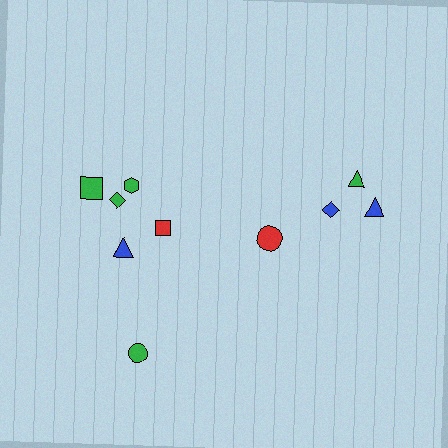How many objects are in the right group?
There are 4 objects.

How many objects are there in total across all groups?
There are 10 objects.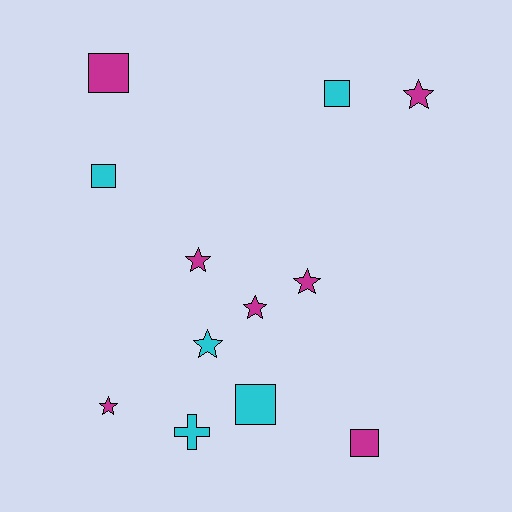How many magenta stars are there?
There are 5 magenta stars.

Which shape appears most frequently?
Star, with 6 objects.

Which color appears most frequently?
Magenta, with 7 objects.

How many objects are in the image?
There are 12 objects.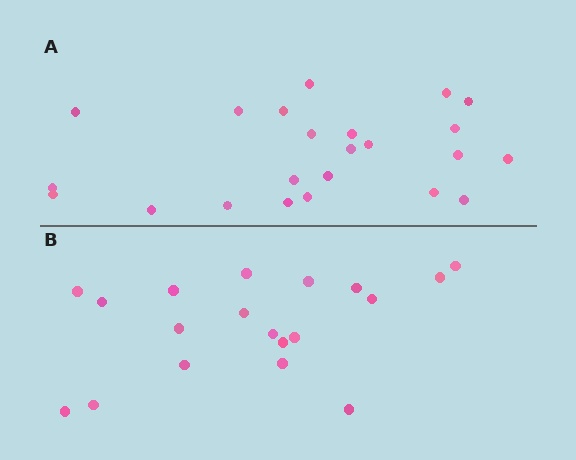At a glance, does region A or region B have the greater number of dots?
Region A (the top region) has more dots.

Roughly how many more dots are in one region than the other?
Region A has about 4 more dots than region B.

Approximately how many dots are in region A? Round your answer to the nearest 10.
About 20 dots. (The exact count is 23, which rounds to 20.)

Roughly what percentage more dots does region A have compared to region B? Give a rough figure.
About 20% more.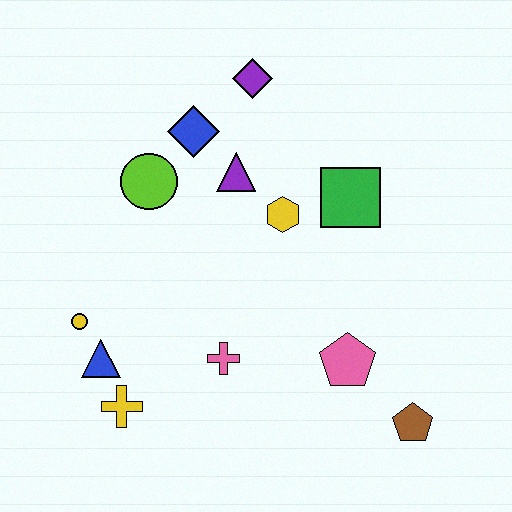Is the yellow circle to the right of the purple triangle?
No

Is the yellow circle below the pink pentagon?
No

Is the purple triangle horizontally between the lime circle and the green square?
Yes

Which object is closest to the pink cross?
The yellow cross is closest to the pink cross.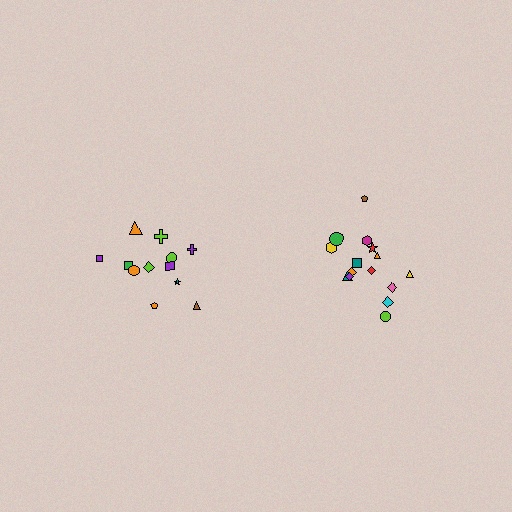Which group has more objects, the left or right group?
The right group.